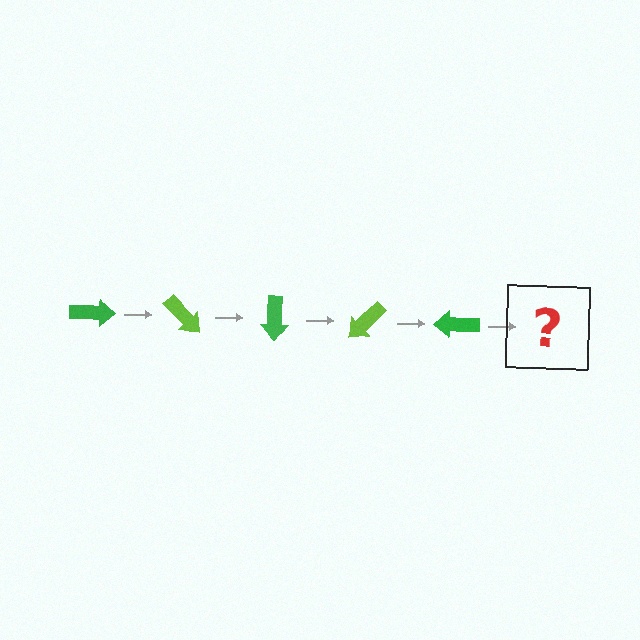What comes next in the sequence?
The next element should be a lime arrow, rotated 225 degrees from the start.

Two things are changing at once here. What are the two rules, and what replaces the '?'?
The two rules are that it rotates 45 degrees each step and the color cycles through green and lime. The '?' should be a lime arrow, rotated 225 degrees from the start.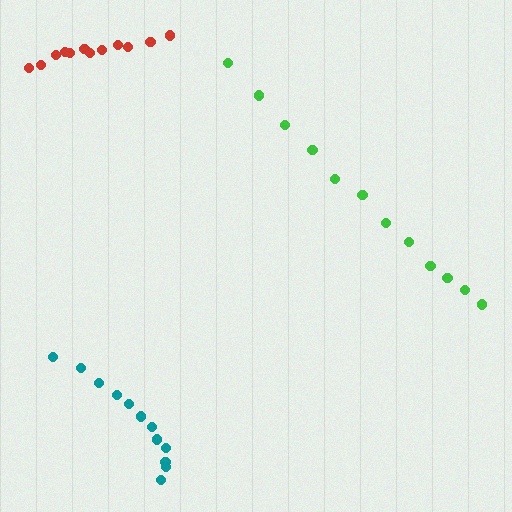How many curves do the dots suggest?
There are 3 distinct paths.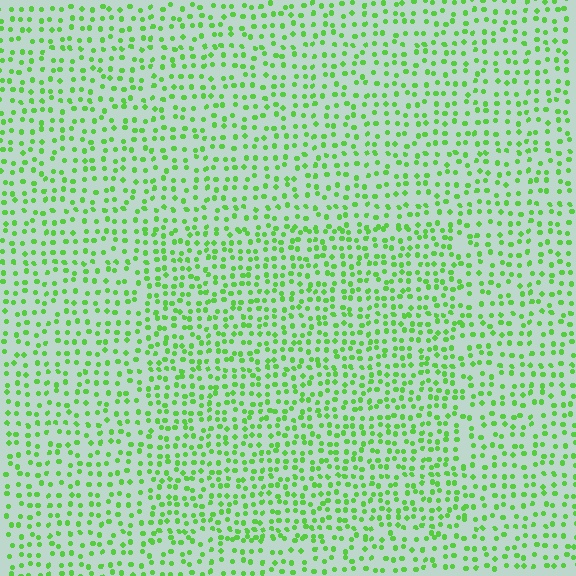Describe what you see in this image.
The image contains small lime elements arranged at two different densities. A rectangle-shaped region is visible where the elements are more densely packed than the surrounding area.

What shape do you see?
I see a rectangle.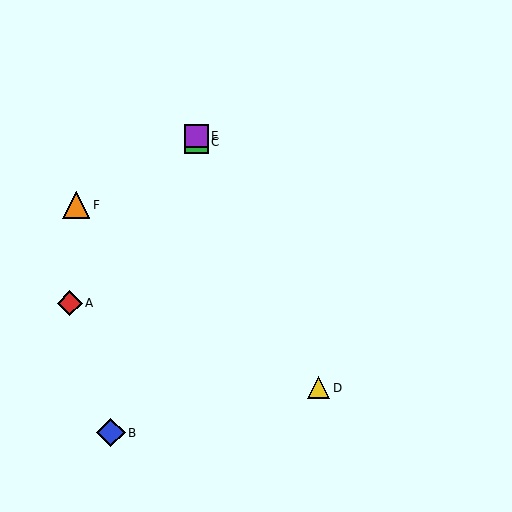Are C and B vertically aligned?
No, C is at x≈196 and B is at x≈111.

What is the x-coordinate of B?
Object B is at x≈111.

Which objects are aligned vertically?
Objects C, E are aligned vertically.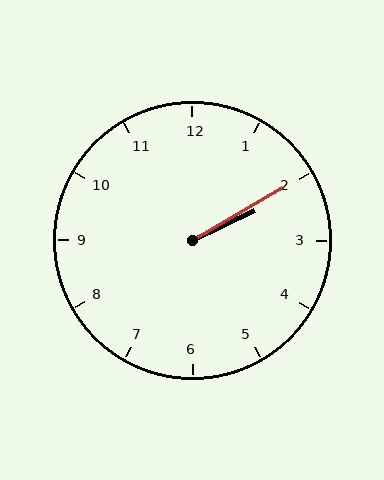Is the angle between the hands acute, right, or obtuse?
It is acute.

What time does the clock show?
2:10.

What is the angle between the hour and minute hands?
Approximately 5 degrees.